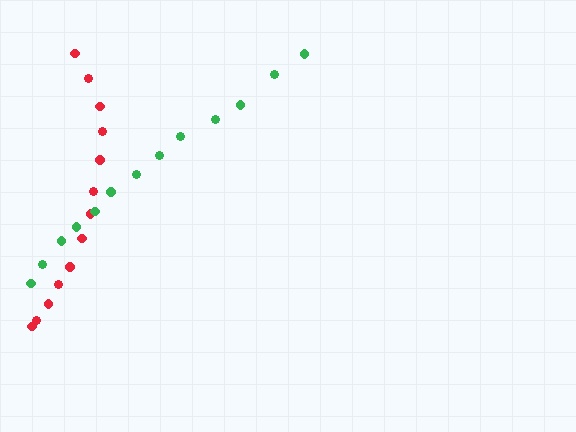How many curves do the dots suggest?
There are 2 distinct paths.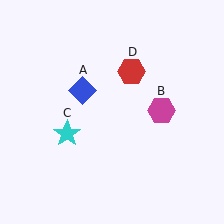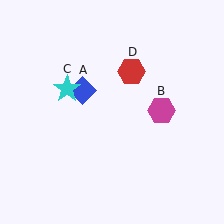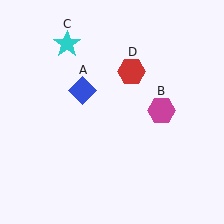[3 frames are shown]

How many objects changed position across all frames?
1 object changed position: cyan star (object C).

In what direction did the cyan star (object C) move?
The cyan star (object C) moved up.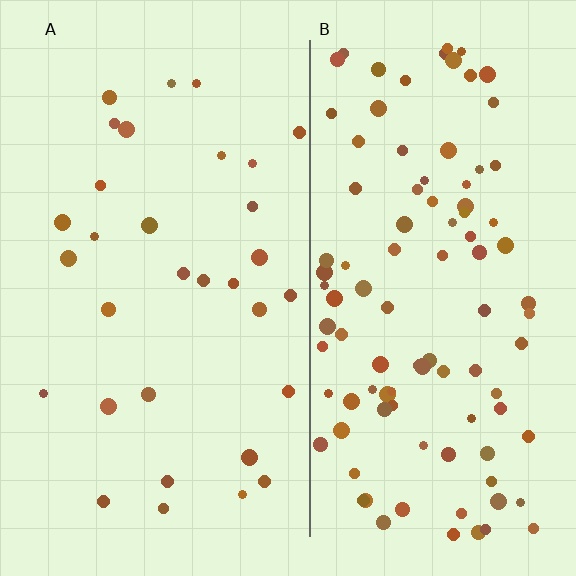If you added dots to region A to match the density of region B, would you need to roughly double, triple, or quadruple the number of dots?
Approximately triple.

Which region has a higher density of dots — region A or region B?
B (the right).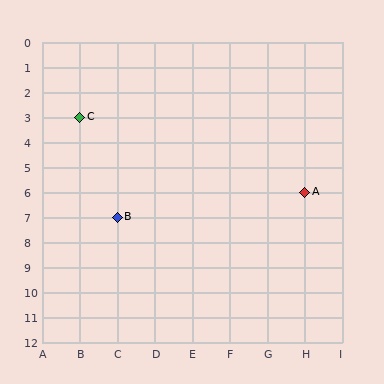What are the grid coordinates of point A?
Point A is at grid coordinates (H, 6).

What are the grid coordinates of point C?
Point C is at grid coordinates (B, 3).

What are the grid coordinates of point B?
Point B is at grid coordinates (C, 7).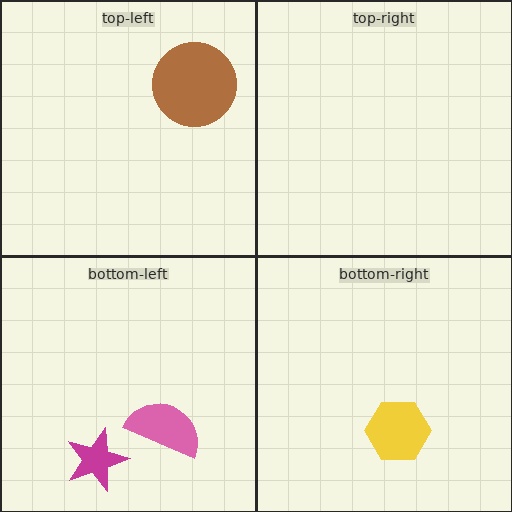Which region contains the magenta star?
The bottom-left region.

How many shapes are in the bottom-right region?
1.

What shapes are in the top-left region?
The brown circle.